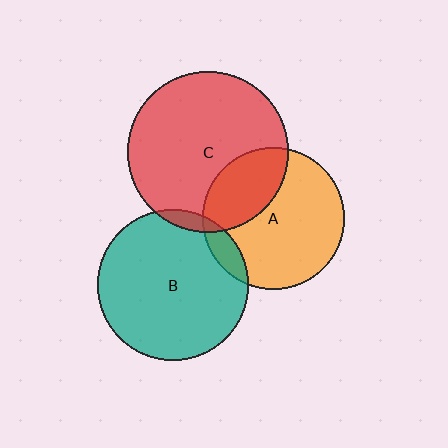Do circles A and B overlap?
Yes.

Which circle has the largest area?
Circle C (red).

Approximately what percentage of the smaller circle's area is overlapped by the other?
Approximately 10%.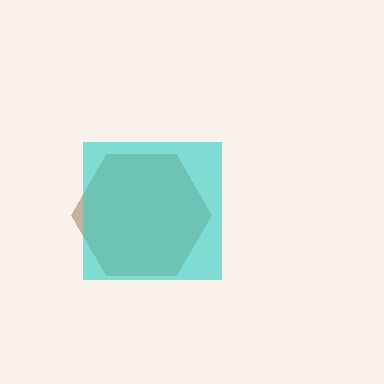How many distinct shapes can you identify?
There are 2 distinct shapes: a brown hexagon, a cyan square.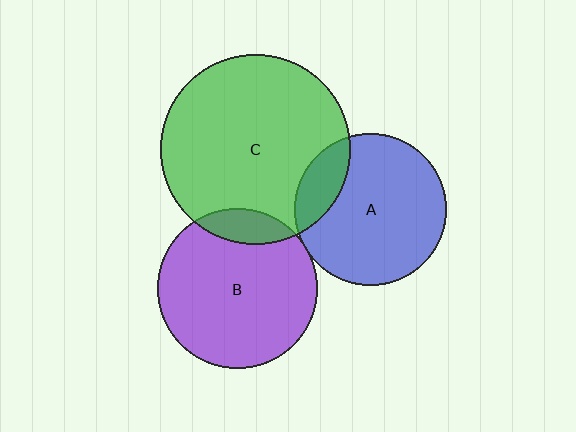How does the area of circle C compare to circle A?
Approximately 1.6 times.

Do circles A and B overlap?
Yes.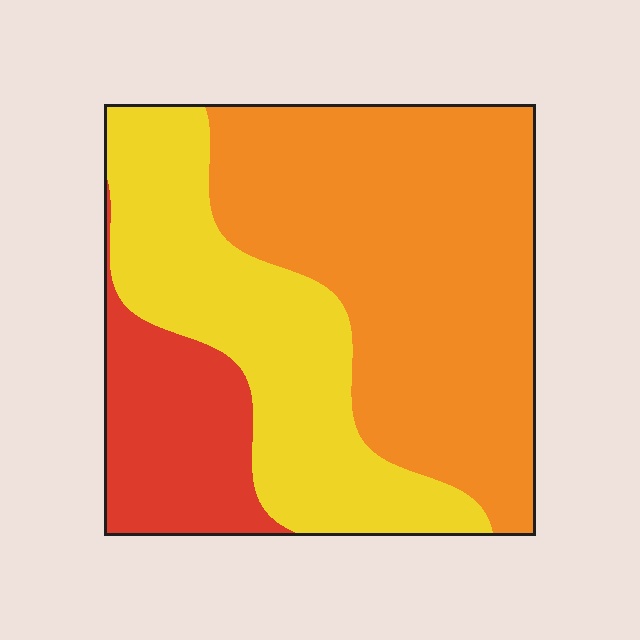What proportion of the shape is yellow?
Yellow covers roughly 35% of the shape.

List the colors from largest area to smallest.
From largest to smallest: orange, yellow, red.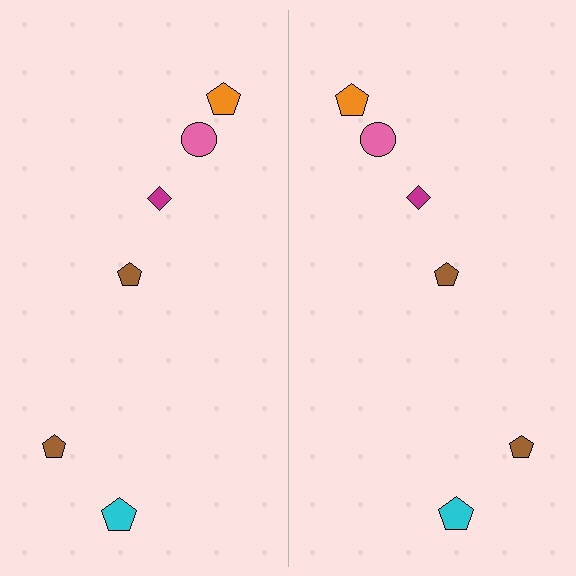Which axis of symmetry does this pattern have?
The pattern has a vertical axis of symmetry running through the center of the image.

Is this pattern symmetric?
Yes, this pattern has bilateral (reflection) symmetry.